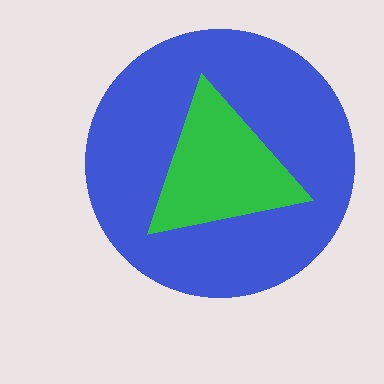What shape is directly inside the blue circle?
The green triangle.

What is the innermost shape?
The green triangle.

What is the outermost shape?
The blue circle.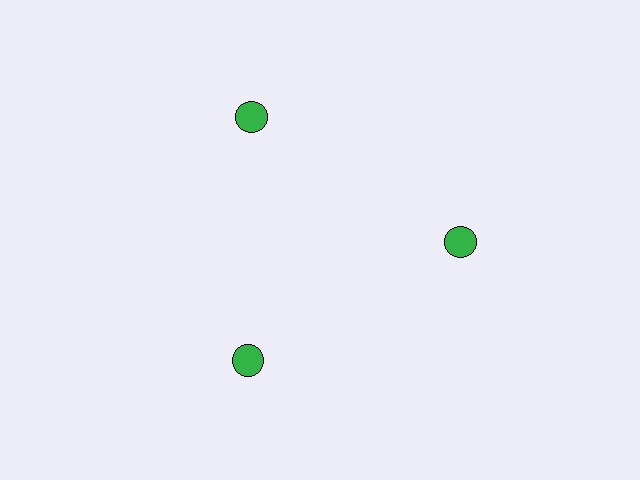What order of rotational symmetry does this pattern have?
This pattern has 3-fold rotational symmetry.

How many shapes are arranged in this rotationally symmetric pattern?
There are 3 shapes, arranged in 3 groups of 1.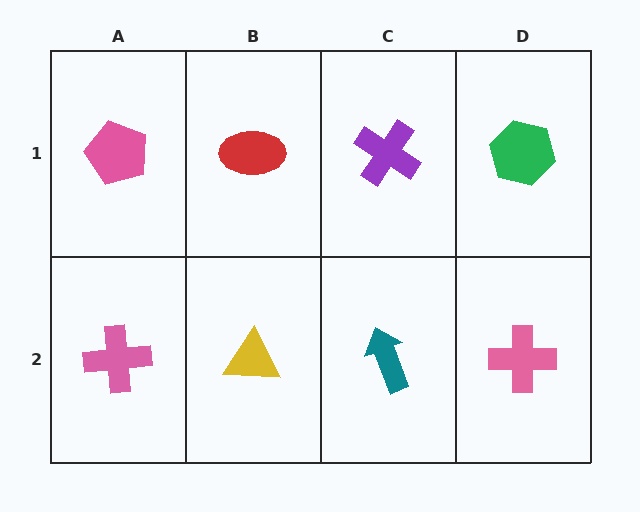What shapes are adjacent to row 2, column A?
A pink pentagon (row 1, column A), a yellow triangle (row 2, column B).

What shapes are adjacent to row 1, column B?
A yellow triangle (row 2, column B), a pink pentagon (row 1, column A), a purple cross (row 1, column C).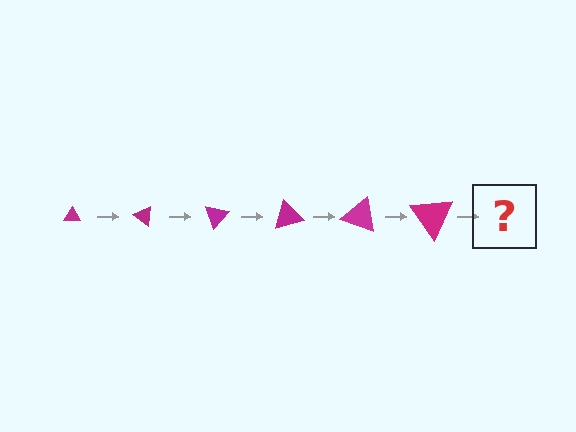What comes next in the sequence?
The next element should be a triangle, larger than the previous one and rotated 210 degrees from the start.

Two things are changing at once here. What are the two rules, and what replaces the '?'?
The two rules are that the triangle grows larger each step and it rotates 35 degrees each step. The '?' should be a triangle, larger than the previous one and rotated 210 degrees from the start.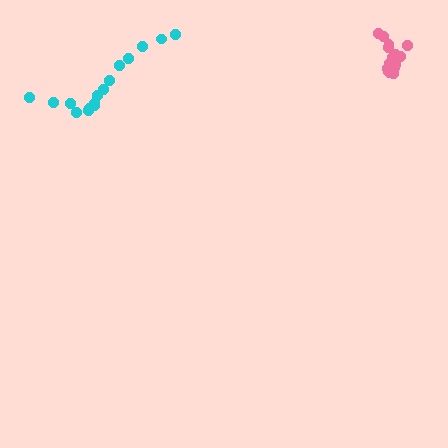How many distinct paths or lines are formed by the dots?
There are 2 distinct paths.